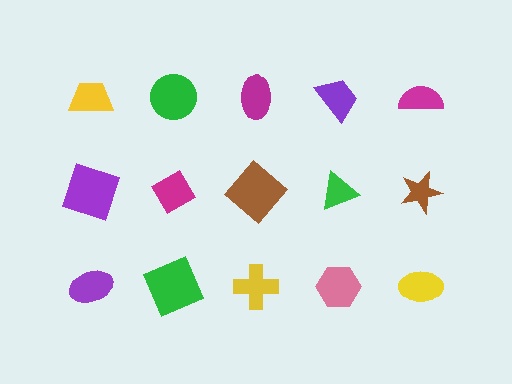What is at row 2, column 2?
A magenta diamond.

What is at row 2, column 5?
A brown star.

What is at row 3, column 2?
A green square.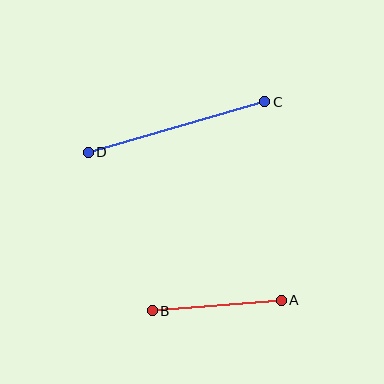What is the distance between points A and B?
The distance is approximately 129 pixels.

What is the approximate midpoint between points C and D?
The midpoint is at approximately (176, 127) pixels.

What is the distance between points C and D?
The distance is approximately 184 pixels.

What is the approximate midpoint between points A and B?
The midpoint is at approximately (217, 305) pixels.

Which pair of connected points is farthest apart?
Points C and D are farthest apart.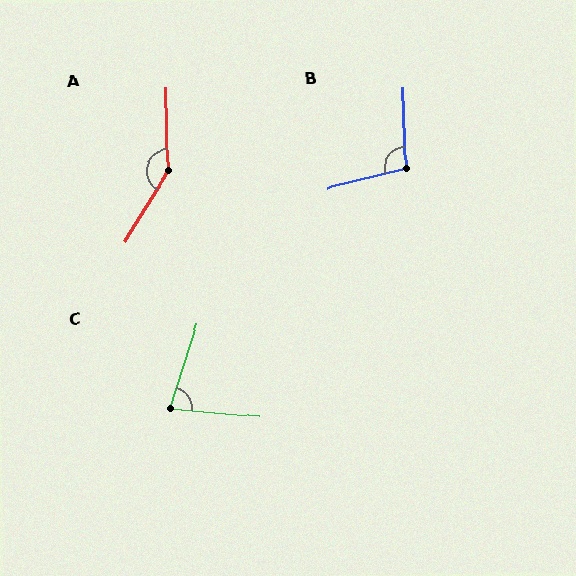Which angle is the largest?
A, at approximately 147 degrees.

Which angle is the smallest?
C, at approximately 78 degrees.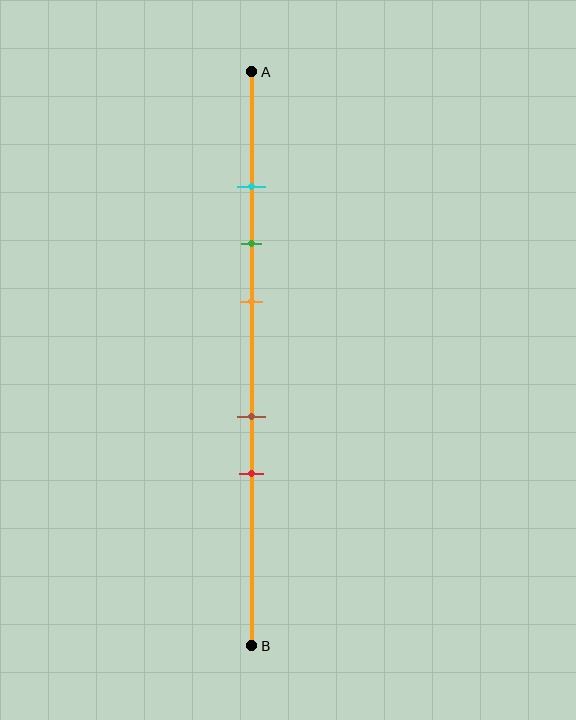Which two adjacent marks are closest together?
The cyan and green marks are the closest adjacent pair.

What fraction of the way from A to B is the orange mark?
The orange mark is approximately 40% (0.4) of the way from A to B.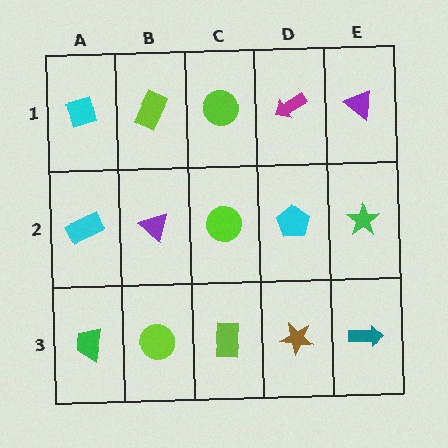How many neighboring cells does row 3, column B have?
3.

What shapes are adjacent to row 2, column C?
A lime circle (row 1, column C), a lime rectangle (row 3, column C), a purple triangle (row 2, column B), a cyan pentagon (row 2, column D).